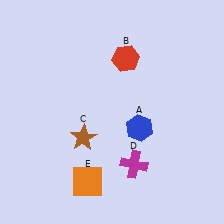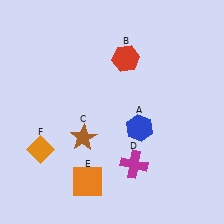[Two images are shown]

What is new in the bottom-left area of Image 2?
An orange diamond (F) was added in the bottom-left area of Image 2.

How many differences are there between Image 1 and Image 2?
There is 1 difference between the two images.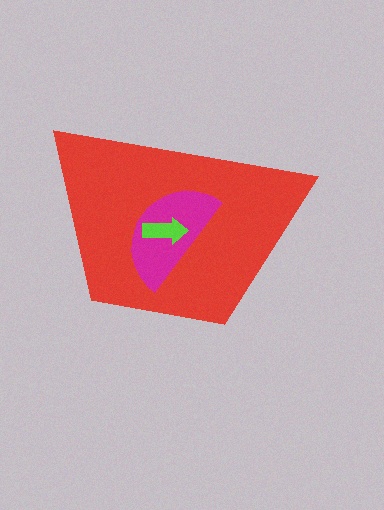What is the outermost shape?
The red trapezoid.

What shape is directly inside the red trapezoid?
The magenta semicircle.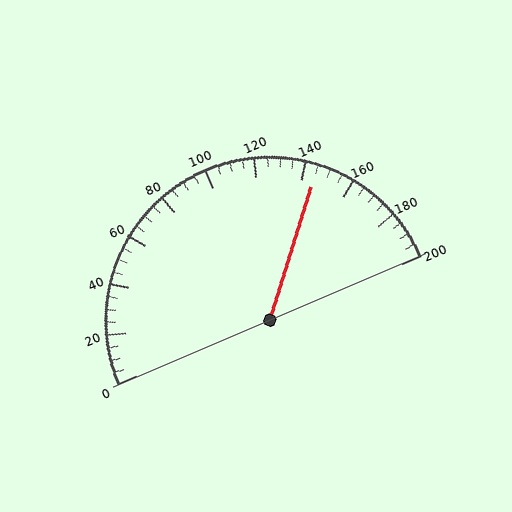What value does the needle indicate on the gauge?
The needle indicates approximately 145.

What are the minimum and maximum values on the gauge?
The gauge ranges from 0 to 200.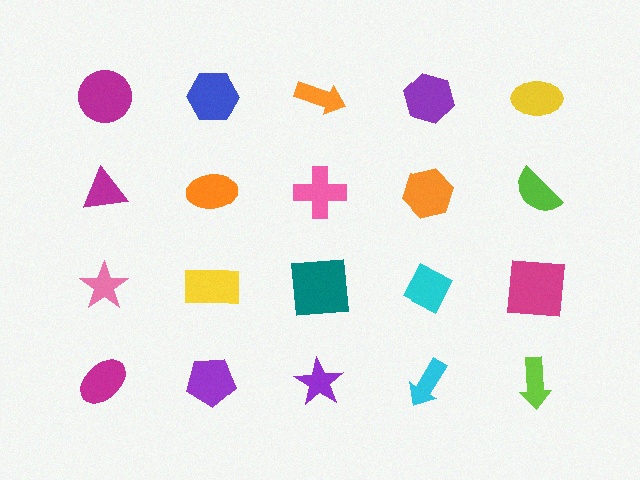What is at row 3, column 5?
A magenta square.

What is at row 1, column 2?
A blue hexagon.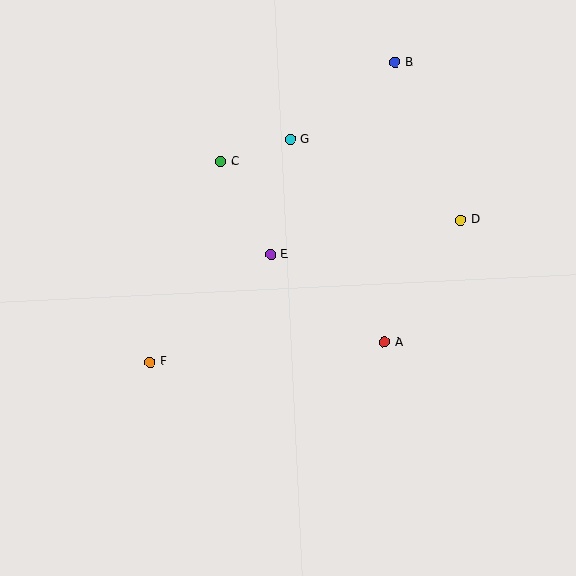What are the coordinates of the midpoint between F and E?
The midpoint between F and E is at (210, 308).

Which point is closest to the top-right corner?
Point B is closest to the top-right corner.